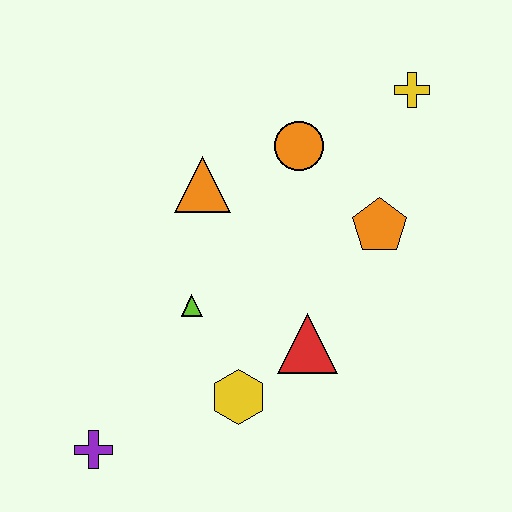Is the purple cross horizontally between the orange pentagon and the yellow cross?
No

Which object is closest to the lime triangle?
The yellow hexagon is closest to the lime triangle.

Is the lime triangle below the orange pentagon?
Yes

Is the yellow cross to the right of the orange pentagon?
Yes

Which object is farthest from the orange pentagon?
The purple cross is farthest from the orange pentagon.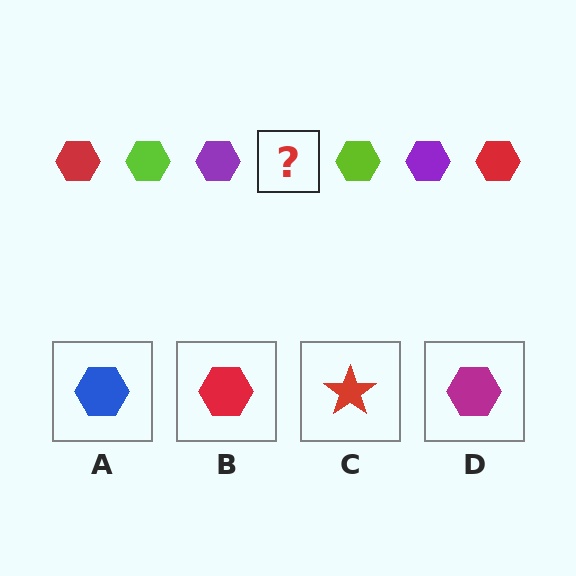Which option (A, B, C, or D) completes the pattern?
B.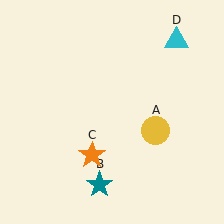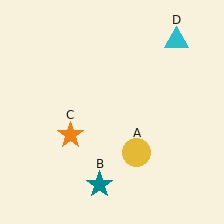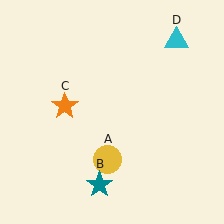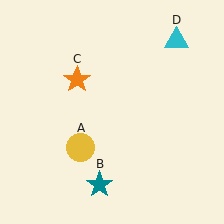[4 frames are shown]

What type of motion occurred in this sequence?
The yellow circle (object A), orange star (object C) rotated clockwise around the center of the scene.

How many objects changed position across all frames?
2 objects changed position: yellow circle (object A), orange star (object C).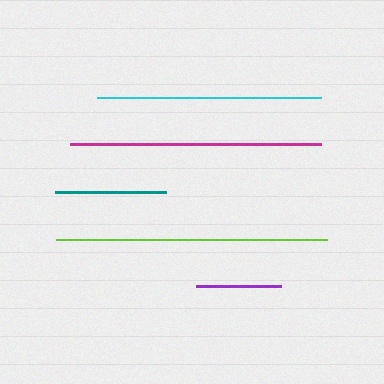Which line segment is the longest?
The lime line is the longest at approximately 271 pixels.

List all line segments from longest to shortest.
From longest to shortest: lime, magenta, cyan, teal, purple.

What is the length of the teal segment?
The teal segment is approximately 112 pixels long.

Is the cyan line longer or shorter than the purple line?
The cyan line is longer than the purple line.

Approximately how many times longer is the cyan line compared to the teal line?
The cyan line is approximately 2.0 times the length of the teal line.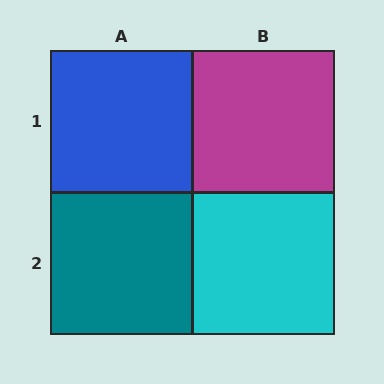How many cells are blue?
1 cell is blue.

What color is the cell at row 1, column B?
Magenta.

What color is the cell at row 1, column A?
Blue.